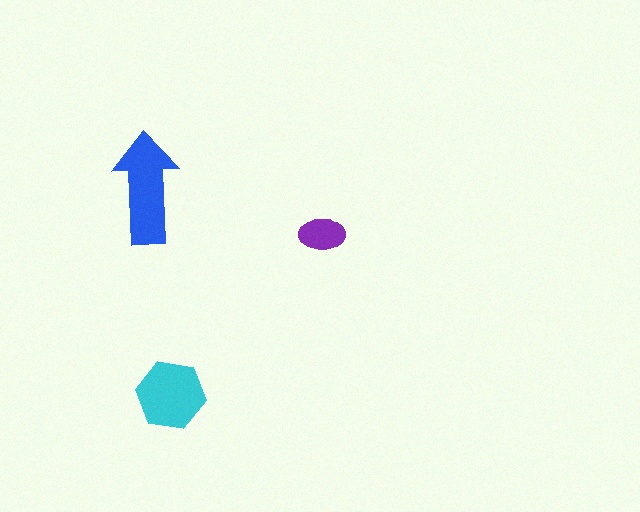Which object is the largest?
The blue arrow.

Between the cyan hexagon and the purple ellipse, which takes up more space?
The cyan hexagon.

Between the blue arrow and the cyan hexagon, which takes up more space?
The blue arrow.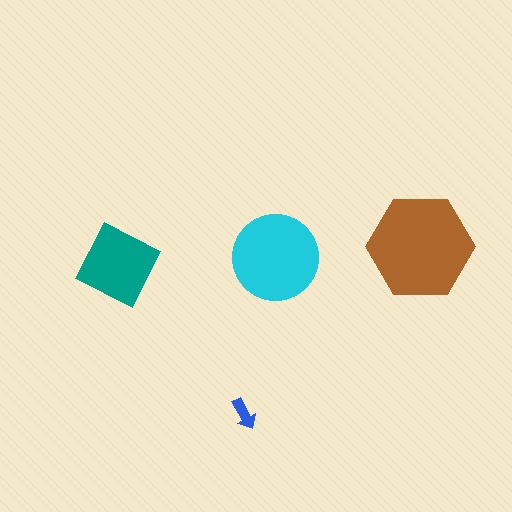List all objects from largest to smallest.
The brown hexagon, the cyan circle, the teal diamond, the blue arrow.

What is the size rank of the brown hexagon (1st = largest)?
1st.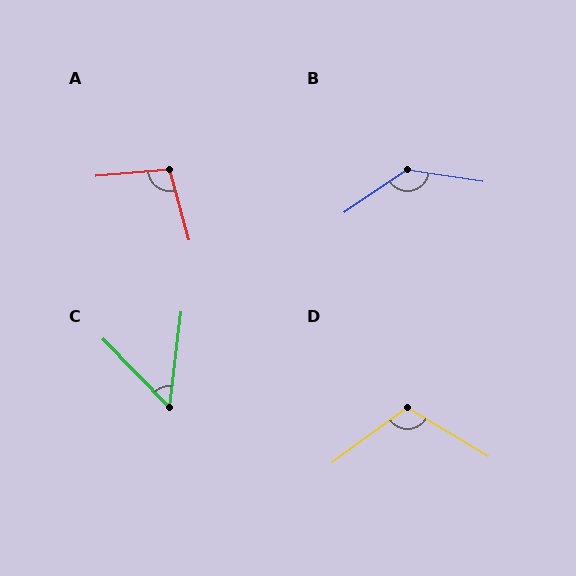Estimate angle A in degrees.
Approximately 101 degrees.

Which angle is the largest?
B, at approximately 137 degrees.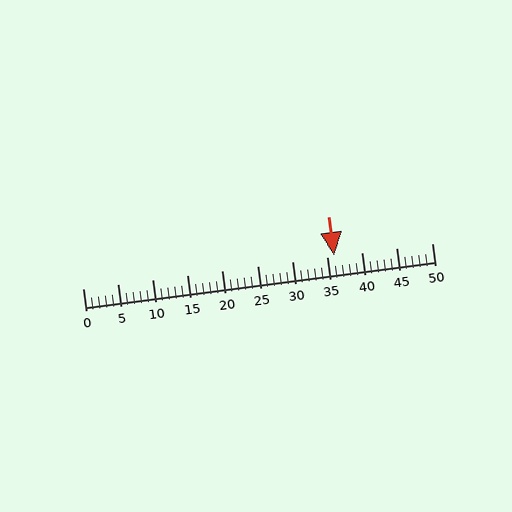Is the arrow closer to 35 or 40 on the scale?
The arrow is closer to 35.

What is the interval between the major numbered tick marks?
The major tick marks are spaced 5 units apart.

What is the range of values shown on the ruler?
The ruler shows values from 0 to 50.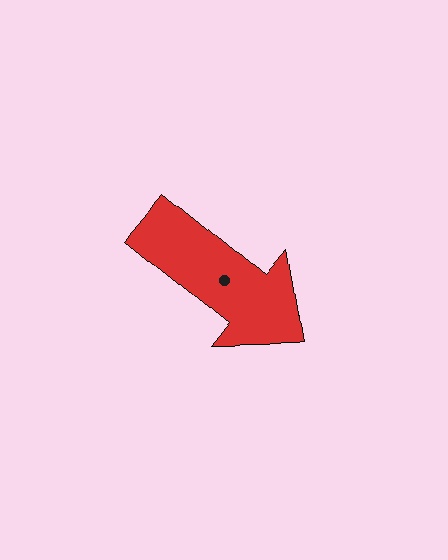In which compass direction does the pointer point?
Southeast.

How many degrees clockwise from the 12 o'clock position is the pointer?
Approximately 129 degrees.